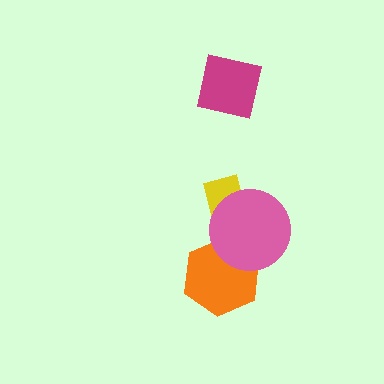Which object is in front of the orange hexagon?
The pink circle is in front of the orange hexagon.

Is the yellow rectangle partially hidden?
Yes, it is partially covered by another shape.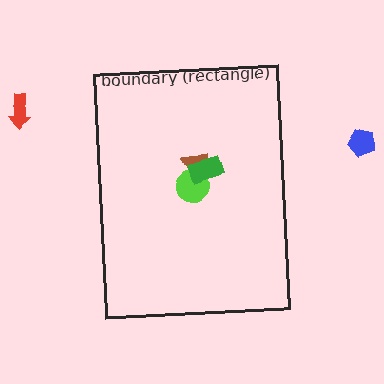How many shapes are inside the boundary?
3 inside, 2 outside.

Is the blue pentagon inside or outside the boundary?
Outside.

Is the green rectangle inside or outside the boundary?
Inside.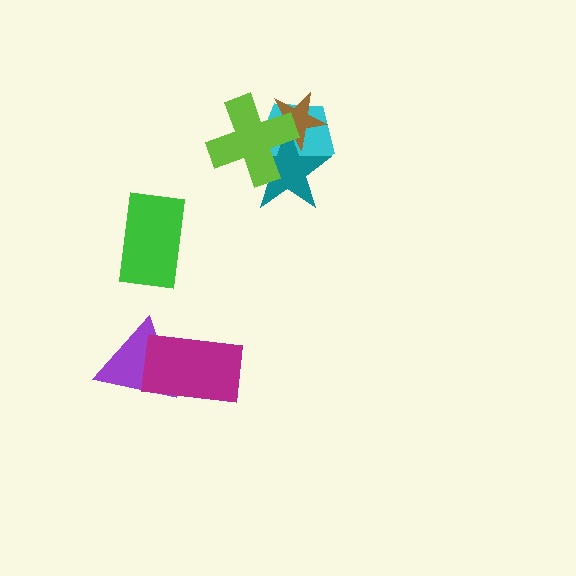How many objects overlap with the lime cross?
3 objects overlap with the lime cross.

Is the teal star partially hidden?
Yes, it is partially covered by another shape.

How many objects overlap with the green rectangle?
0 objects overlap with the green rectangle.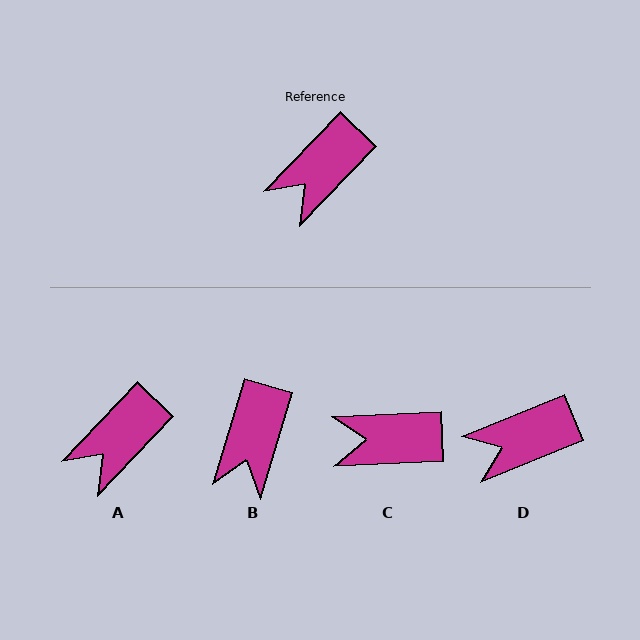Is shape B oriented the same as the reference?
No, it is off by about 27 degrees.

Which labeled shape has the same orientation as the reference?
A.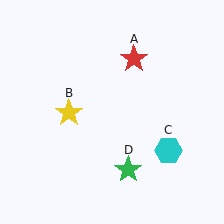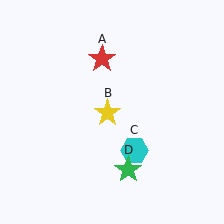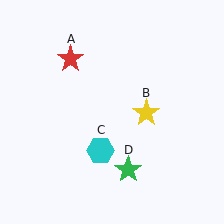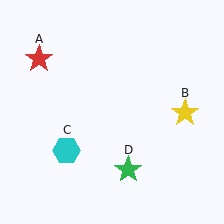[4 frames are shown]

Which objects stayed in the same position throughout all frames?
Green star (object D) remained stationary.